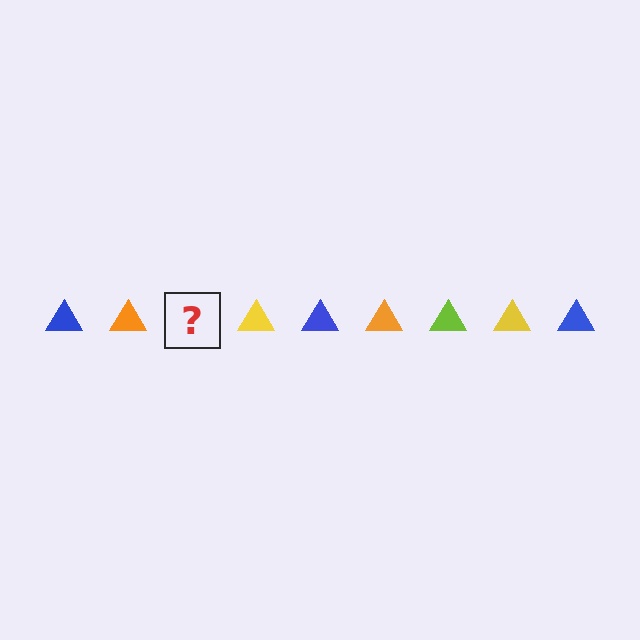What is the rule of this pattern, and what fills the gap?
The rule is that the pattern cycles through blue, orange, lime, yellow triangles. The gap should be filled with a lime triangle.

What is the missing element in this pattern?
The missing element is a lime triangle.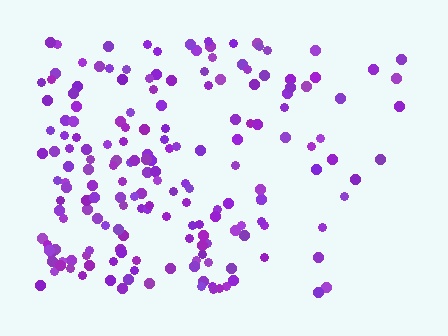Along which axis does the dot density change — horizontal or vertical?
Horizontal.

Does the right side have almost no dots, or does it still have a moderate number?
Still a moderate number, just noticeably fewer than the left.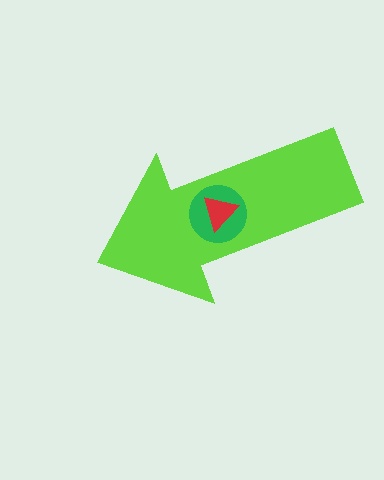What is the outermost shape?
The lime arrow.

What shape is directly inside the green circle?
The red triangle.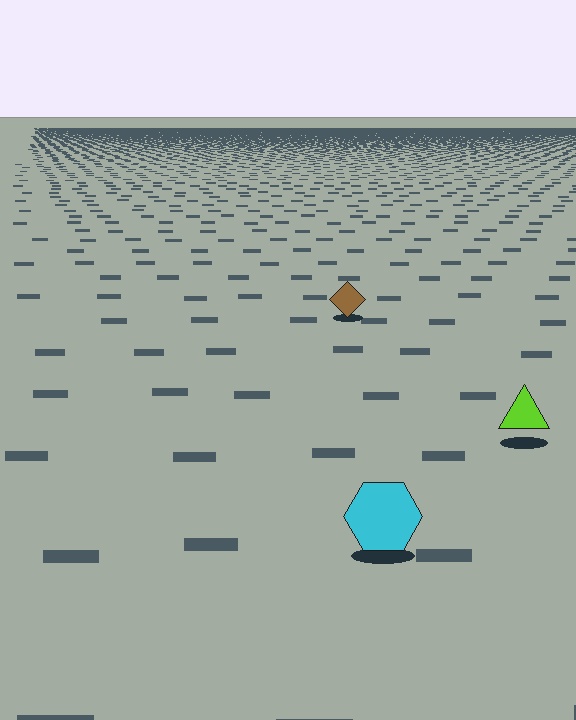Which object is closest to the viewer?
The cyan hexagon is closest. The texture marks near it are larger and more spread out.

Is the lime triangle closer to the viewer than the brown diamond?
Yes. The lime triangle is closer — you can tell from the texture gradient: the ground texture is coarser near it.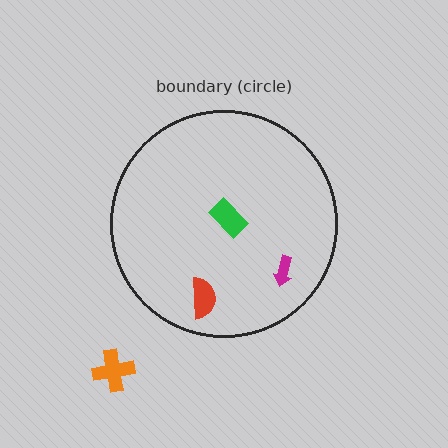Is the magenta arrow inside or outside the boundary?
Inside.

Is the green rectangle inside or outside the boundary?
Inside.